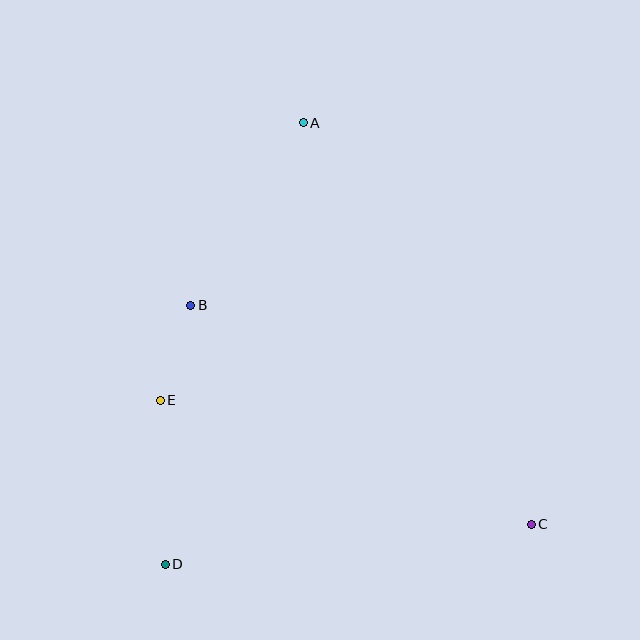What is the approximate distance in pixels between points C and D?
The distance between C and D is approximately 368 pixels.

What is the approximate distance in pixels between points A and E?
The distance between A and E is approximately 312 pixels.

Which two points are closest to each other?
Points B and E are closest to each other.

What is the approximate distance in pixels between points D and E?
The distance between D and E is approximately 164 pixels.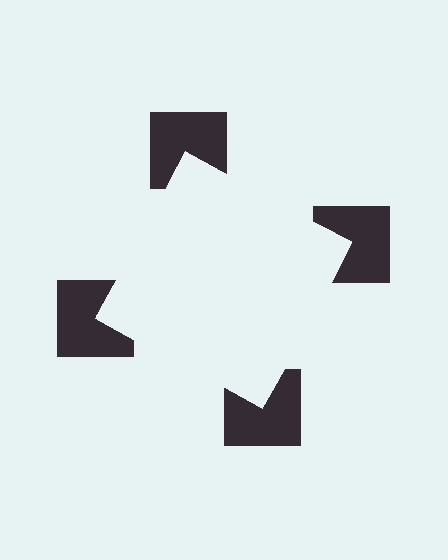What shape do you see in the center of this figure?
An illusory square — its edges are inferred from the aligned wedge cuts in the notched squares, not physically drawn.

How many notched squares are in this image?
There are 4 — one at each vertex of the illusory square.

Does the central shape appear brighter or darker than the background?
It typically appears slightly brighter than the background, even though no actual brightness change is drawn.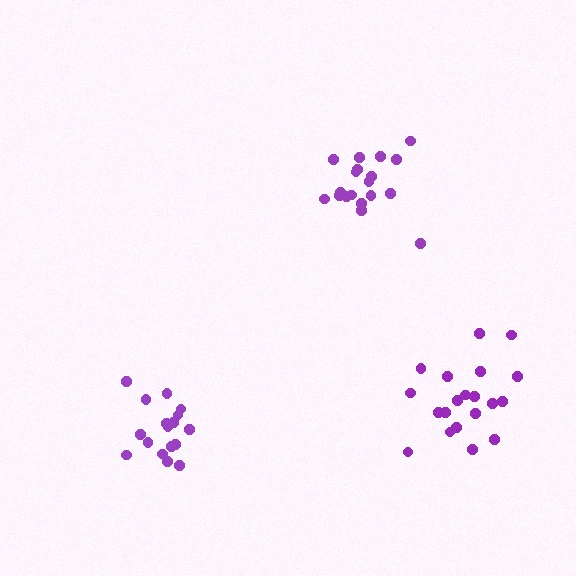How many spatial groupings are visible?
There are 3 spatial groupings.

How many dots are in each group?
Group 1: 17 dots, Group 2: 19 dots, Group 3: 20 dots (56 total).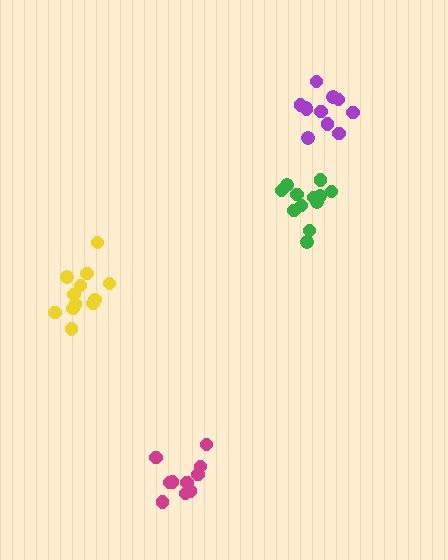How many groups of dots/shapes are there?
There are 4 groups.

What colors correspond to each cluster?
The clusters are colored: magenta, green, yellow, purple.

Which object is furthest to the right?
The purple cluster is rightmost.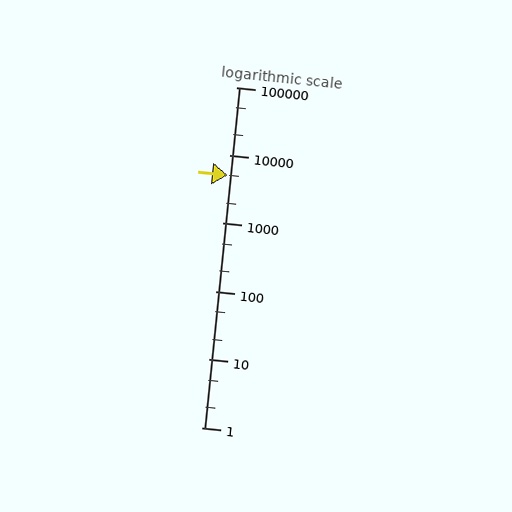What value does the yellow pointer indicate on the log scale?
The pointer indicates approximately 5000.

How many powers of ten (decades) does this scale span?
The scale spans 5 decades, from 1 to 100000.